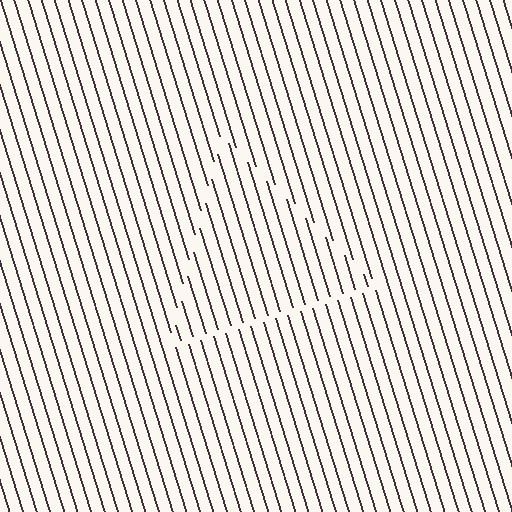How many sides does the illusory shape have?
3 sides — the line-ends trace a triangle.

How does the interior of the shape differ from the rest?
The interior of the shape contains the same grating, shifted by half a period — the contour is defined by the phase discontinuity where line-ends from the inner and outer gratings abut.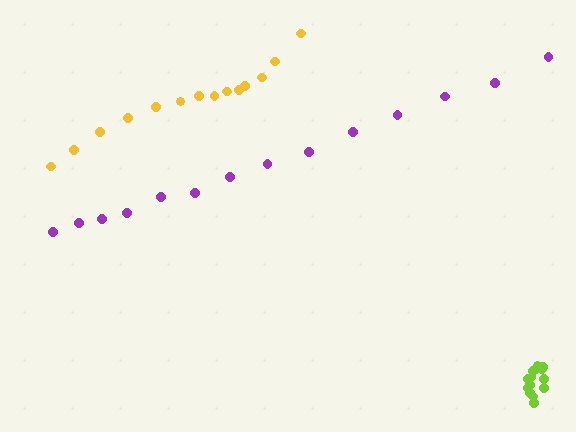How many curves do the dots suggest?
There are 3 distinct paths.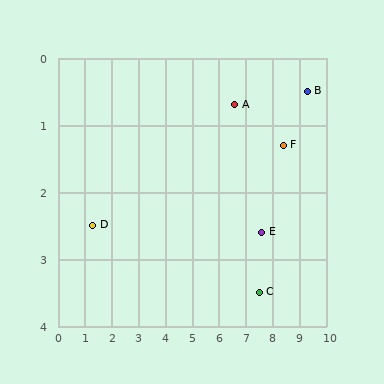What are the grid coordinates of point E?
Point E is at approximately (7.6, 2.6).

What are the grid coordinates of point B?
Point B is at approximately (9.3, 0.5).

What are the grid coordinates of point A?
Point A is at approximately (6.6, 0.7).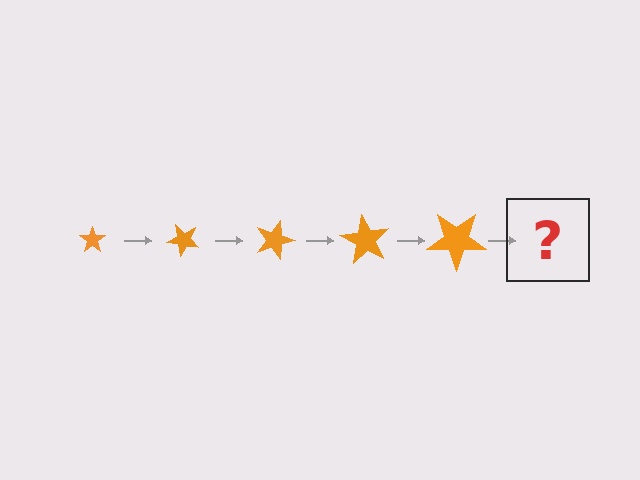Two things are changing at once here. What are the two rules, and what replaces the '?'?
The two rules are that the star grows larger each step and it rotates 45 degrees each step. The '?' should be a star, larger than the previous one and rotated 225 degrees from the start.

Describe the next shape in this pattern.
It should be a star, larger than the previous one and rotated 225 degrees from the start.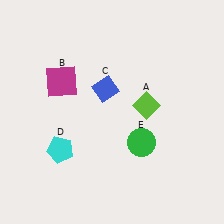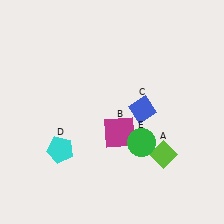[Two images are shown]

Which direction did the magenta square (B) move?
The magenta square (B) moved right.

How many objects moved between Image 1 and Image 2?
3 objects moved between the two images.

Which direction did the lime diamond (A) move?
The lime diamond (A) moved down.